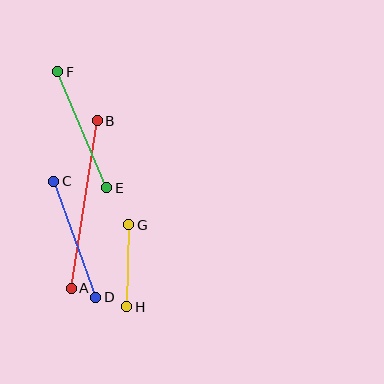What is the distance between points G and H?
The distance is approximately 82 pixels.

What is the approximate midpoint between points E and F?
The midpoint is at approximately (82, 130) pixels.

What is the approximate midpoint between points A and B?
The midpoint is at approximately (84, 205) pixels.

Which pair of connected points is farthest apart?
Points A and B are farthest apart.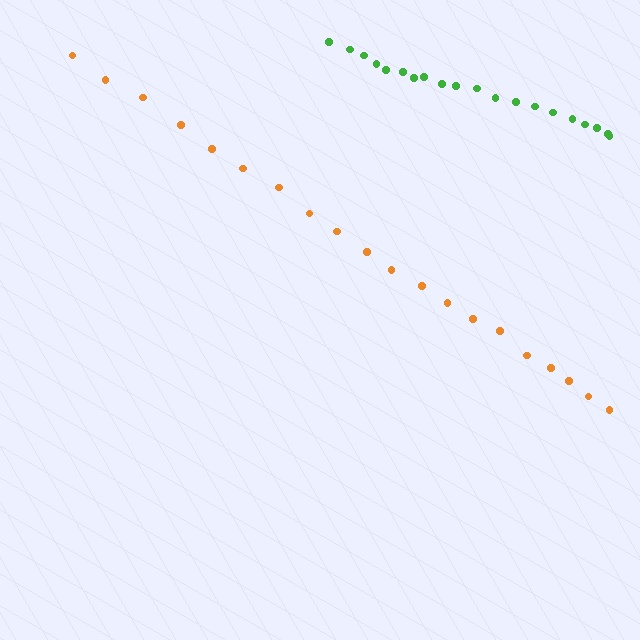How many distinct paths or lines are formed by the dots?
There are 2 distinct paths.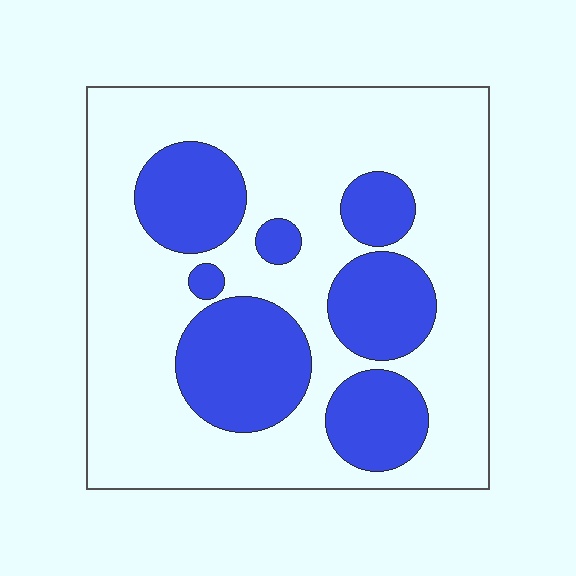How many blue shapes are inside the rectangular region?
7.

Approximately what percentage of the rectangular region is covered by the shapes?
Approximately 30%.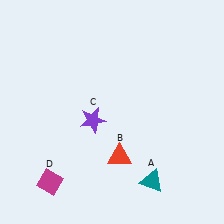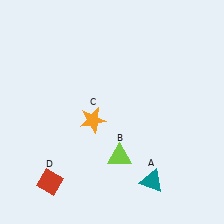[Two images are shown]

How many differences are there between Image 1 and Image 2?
There are 3 differences between the two images.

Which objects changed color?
B changed from red to lime. C changed from purple to orange. D changed from magenta to red.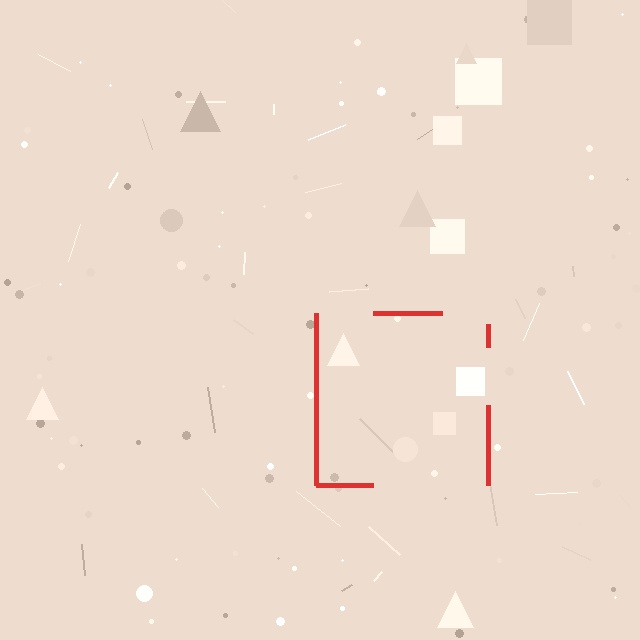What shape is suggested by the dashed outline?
The dashed outline suggests a square.